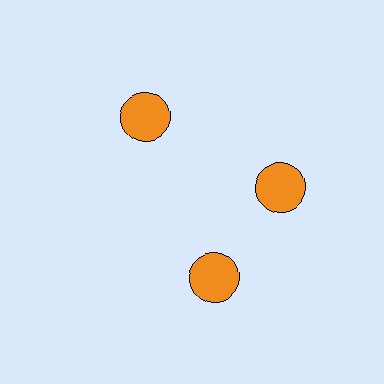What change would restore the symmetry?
The symmetry would be restored by rotating it back into even spacing with its neighbors so that all 3 circles sit at equal angles and equal distance from the center.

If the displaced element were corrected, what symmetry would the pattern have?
It would have 3-fold rotational symmetry — the pattern would map onto itself every 120 degrees.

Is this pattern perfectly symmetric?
No. The 3 orange circles are arranged in a ring, but one element near the 7 o'clock position is rotated out of alignment along the ring, breaking the 3-fold rotational symmetry.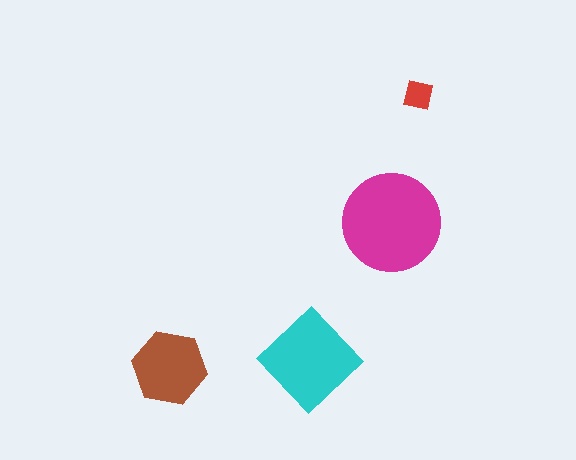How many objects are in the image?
There are 4 objects in the image.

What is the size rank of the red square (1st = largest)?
4th.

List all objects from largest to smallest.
The magenta circle, the cyan diamond, the brown hexagon, the red square.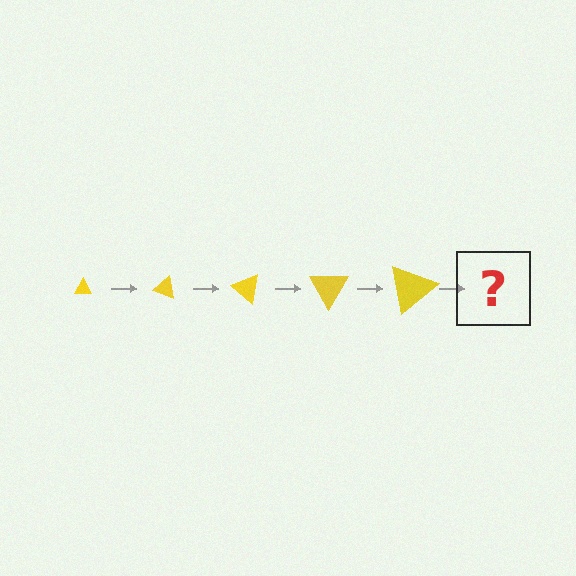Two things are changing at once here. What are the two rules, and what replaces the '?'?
The two rules are that the triangle grows larger each step and it rotates 20 degrees each step. The '?' should be a triangle, larger than the previous one and rotated 100 degrees from the start.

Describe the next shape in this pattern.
It should be a triangle, larger than the previous one and rotated 100 degrees from the start.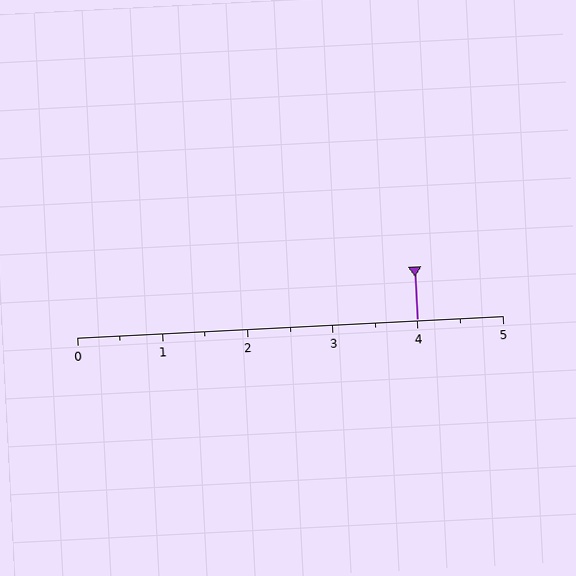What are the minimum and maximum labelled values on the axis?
The axis runs from 0 to 5.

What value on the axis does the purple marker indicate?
The marker indicates approximately 4.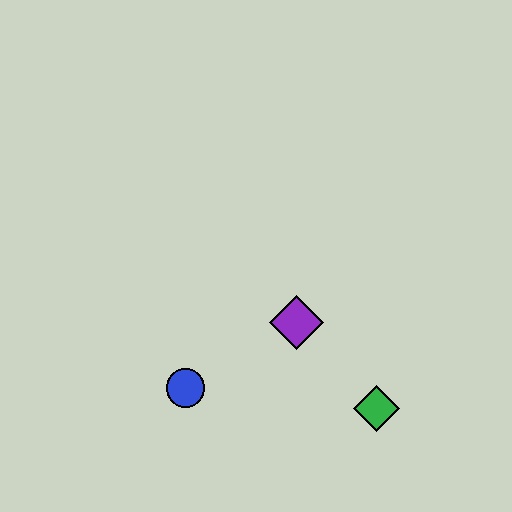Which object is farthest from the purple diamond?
The blue circle is farthest from the purple diamond.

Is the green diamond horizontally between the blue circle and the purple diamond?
No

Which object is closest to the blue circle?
The purple diamond is closest to the blue circle.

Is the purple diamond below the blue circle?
No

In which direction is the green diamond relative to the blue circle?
The green diamond is to the right of the blue circle.